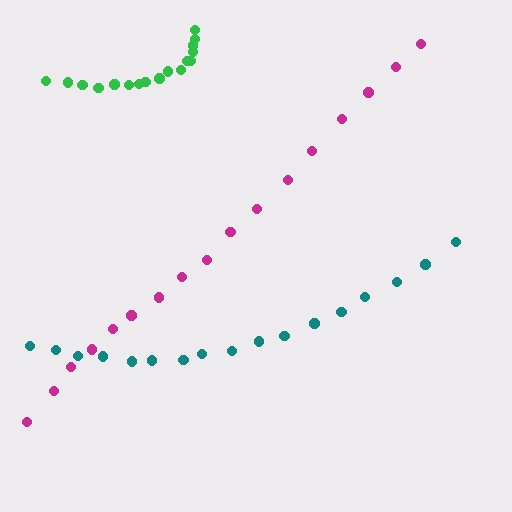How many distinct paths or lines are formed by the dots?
There are 3 distinct paths.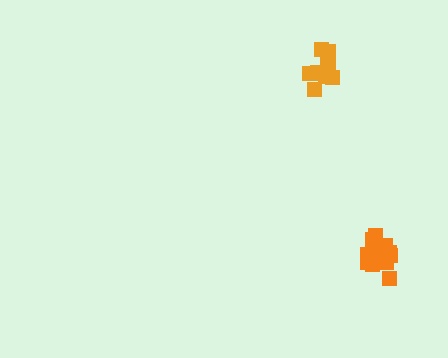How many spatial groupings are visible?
There are 2 spatial groupings.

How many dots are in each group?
Group 1: 15 dots, Group 2: 11 dots (26 total).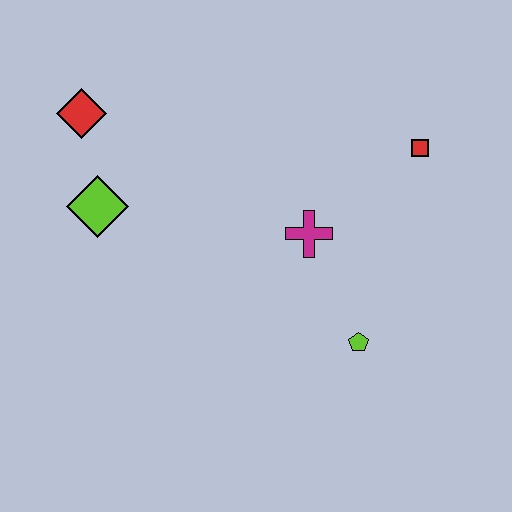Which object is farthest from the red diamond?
The lime pentagon is farthest from the red diamond.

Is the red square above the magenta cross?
Yes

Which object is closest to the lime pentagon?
The magenta cross is closest to the lime pentagon.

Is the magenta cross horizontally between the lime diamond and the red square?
Yes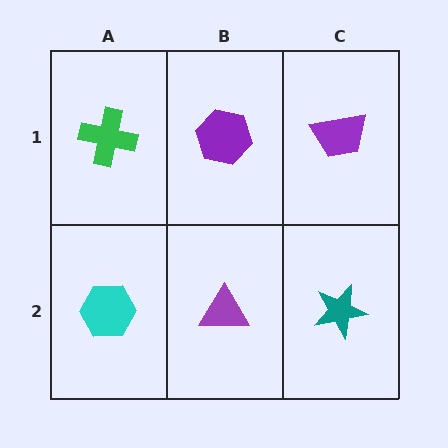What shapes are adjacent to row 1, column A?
A cyan hexagon (row 2, column A), a purple hexagon (row 1, column B).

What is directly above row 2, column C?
A purple trapezoid.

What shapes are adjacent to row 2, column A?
A green cross (row 1, column A), a purple triangle (row 2, column B).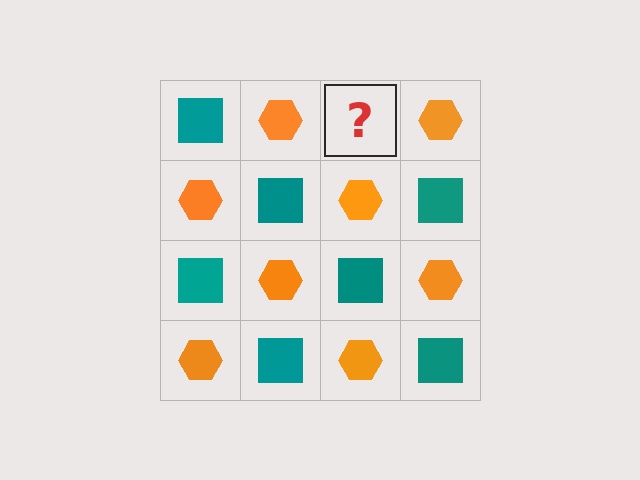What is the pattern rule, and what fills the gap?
The rule is that it alternates teal square and orange hexagon in a checkerboard pattern. The gap should be filled with a teal square.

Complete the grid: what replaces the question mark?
The question mark should be replaced with a teal square.